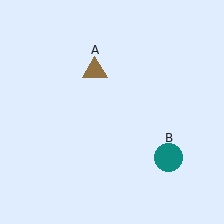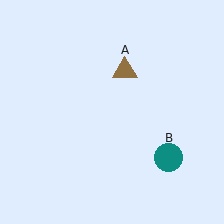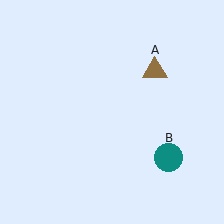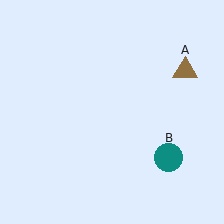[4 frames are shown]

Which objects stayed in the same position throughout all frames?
Teal circle (object B) remained stationary.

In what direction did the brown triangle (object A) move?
The brown triangle (object A) moved right.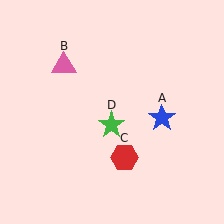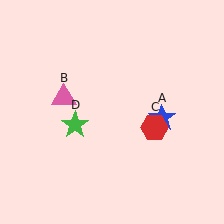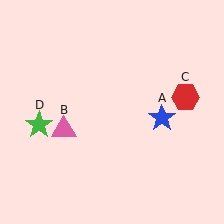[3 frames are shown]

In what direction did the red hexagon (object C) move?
The red hexagon (object C) moved up and to the right.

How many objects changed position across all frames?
3 objects changed position: pink triangle (object B), red hexagon (object C), green star (object D).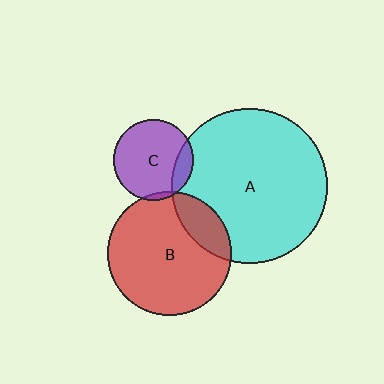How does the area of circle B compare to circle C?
Approximately 2.4 times.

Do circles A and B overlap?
Yes.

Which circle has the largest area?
Circle A (cyan).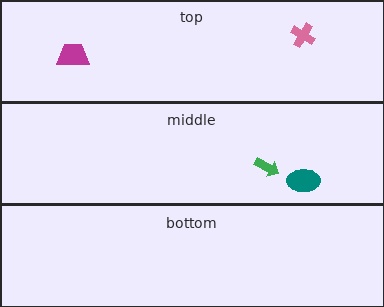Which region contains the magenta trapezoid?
The top region.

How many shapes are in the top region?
2.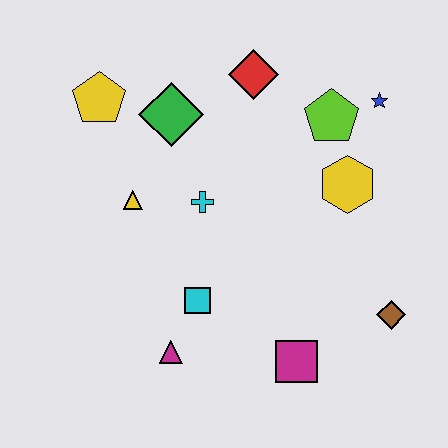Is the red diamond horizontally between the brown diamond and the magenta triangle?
Yes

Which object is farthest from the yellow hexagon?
The yellow pentagon is farthest from the yellow hexagon.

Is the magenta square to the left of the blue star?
Yes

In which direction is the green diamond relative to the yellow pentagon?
The green diamond is to the right of the yellow pentagon.